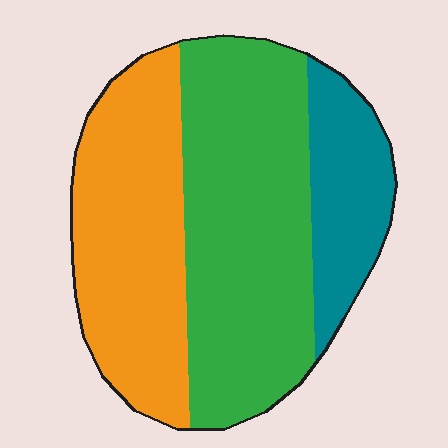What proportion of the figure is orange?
Orange takes up about three eighths (3/8) of the figure.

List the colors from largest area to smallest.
From largest to smallest: green, orange, teal.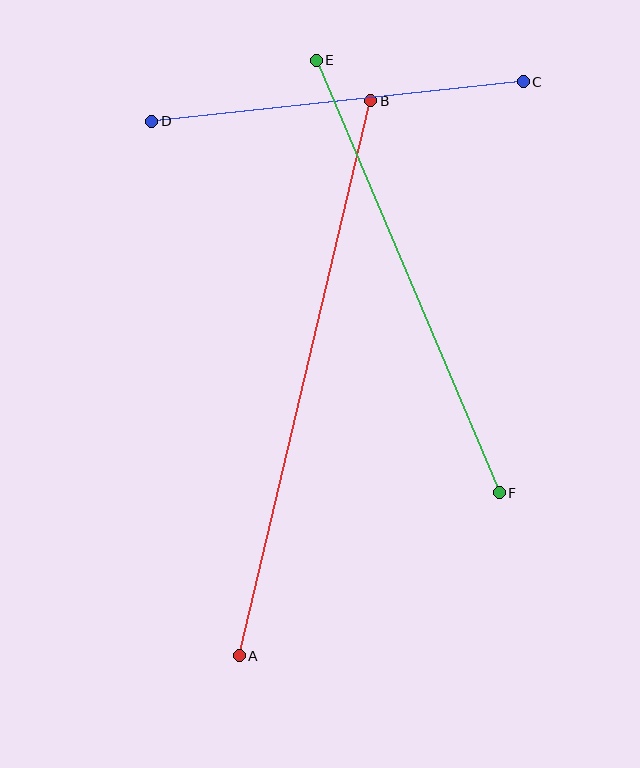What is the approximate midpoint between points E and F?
The midpoint is at approximately (408, 276) pixels.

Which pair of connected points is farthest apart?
Points A and B are farthest apart.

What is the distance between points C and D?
The distance is approximately 374 pixels.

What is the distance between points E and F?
The distance is approximately 469 pixels.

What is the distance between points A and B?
The distance is approximately 571 pixels.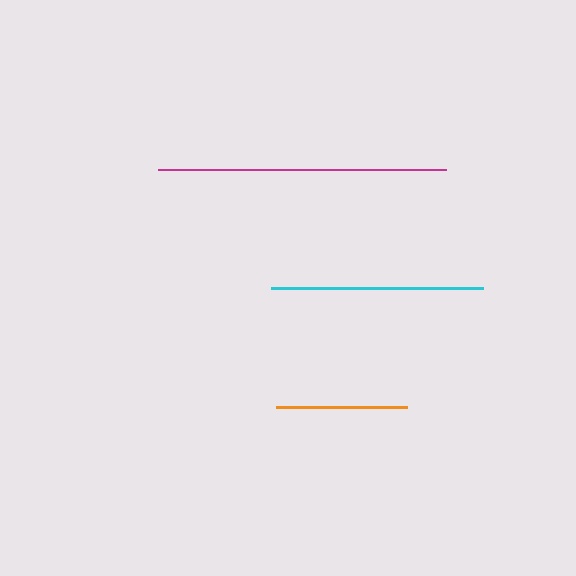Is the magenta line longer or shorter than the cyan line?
The magenta line is longer than the cyan line.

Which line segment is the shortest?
The orange line is the shortest at approximately 131 pixels.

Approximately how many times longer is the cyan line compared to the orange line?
The cyan line is approximately 1.6 times the length of the orange line.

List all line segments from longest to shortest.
From longest to shortest: magenta, cyan, orange.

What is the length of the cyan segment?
The cyan segment is approximately 213 pixels long.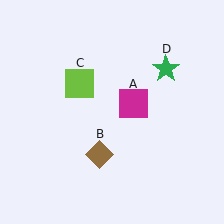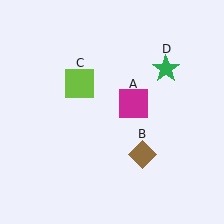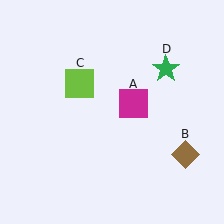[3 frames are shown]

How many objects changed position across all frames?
1 object changed position: brown diamond (object B).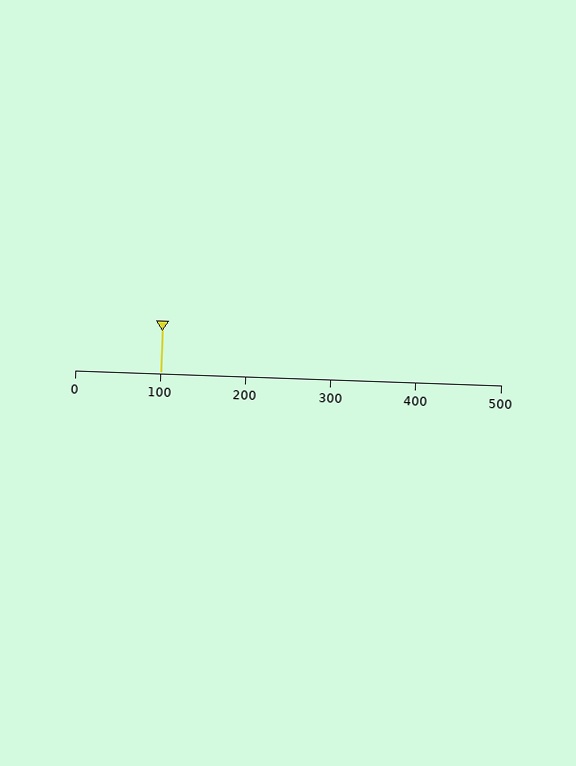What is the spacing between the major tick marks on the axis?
The major ticks are spaced 100 apart.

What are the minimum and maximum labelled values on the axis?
The axis runs from 0 to 500.